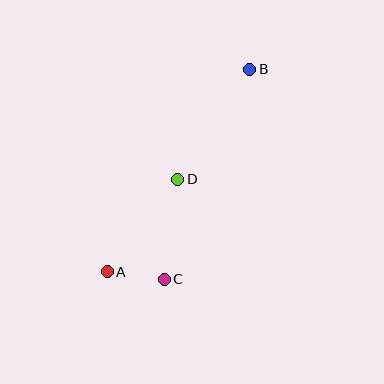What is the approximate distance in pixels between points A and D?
The distance between A and D is approximately 117 pixels.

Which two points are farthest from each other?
Points A and B are farthest from each other.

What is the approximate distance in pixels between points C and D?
The distance between C and D is approximately 101 pixels.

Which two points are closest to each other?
Points A and C are closest to each other.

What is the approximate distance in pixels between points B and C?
The distance between B and C is approximately 227 pixels.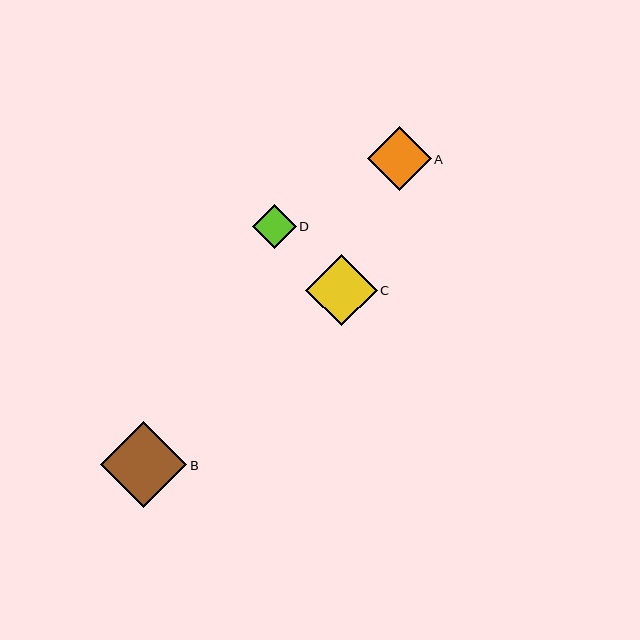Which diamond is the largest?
Diamond B is the largest with a size of approximately 86 pixels.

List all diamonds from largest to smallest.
From largest to smallest: B, C, A, D.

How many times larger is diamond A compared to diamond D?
Diamond A is approximately 1.4 times the size of diamond D.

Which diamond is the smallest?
Diamond D is the smallest with a size of approximately 44 pixels.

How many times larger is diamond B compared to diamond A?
Diamond B is approximately 1.3 times the size of diamond A.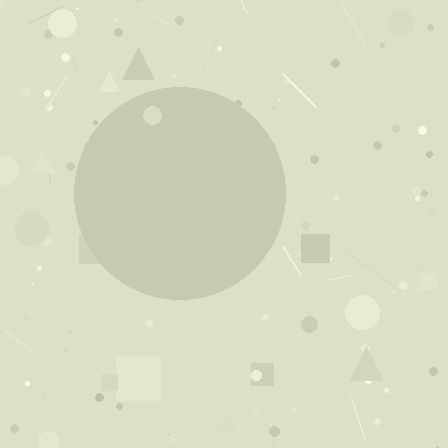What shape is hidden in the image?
A circle is hidden in the image.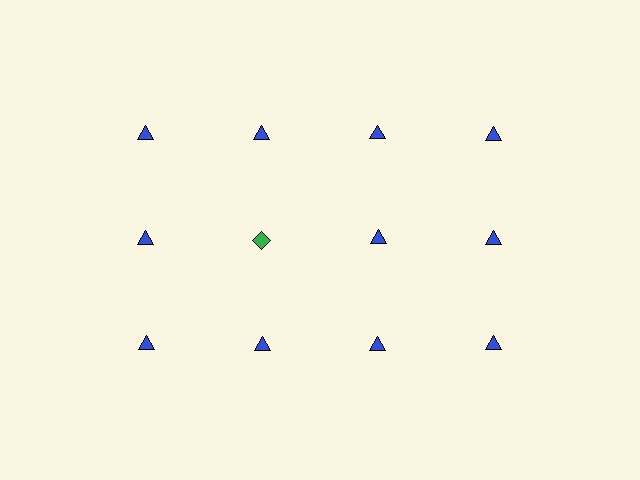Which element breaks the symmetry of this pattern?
The green diamond in the second row, second from left column breaks the symmetry. All other shapes are blue triangles.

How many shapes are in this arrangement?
There are 12 shapes arranged in a grid pattern.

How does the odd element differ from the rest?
It differs in both color (green instead of blue) and shape (diamond instead of triangle).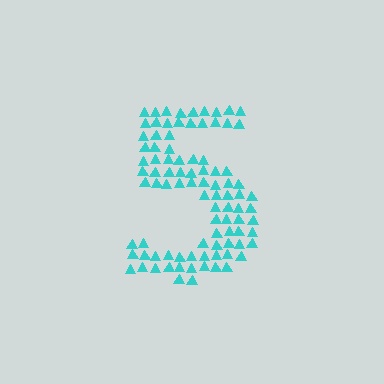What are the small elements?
The small elements are triangles.